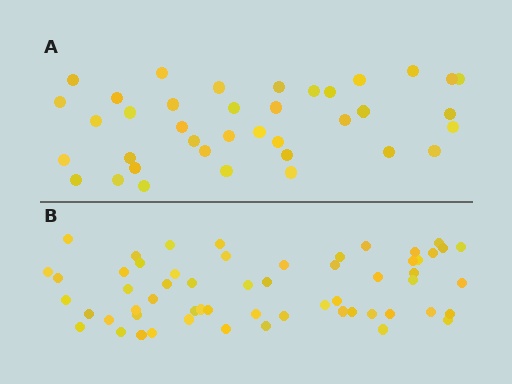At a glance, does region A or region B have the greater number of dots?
Region B (the bottom region) has more dots.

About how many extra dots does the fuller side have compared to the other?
Region B has approximately 20 more dots than region A.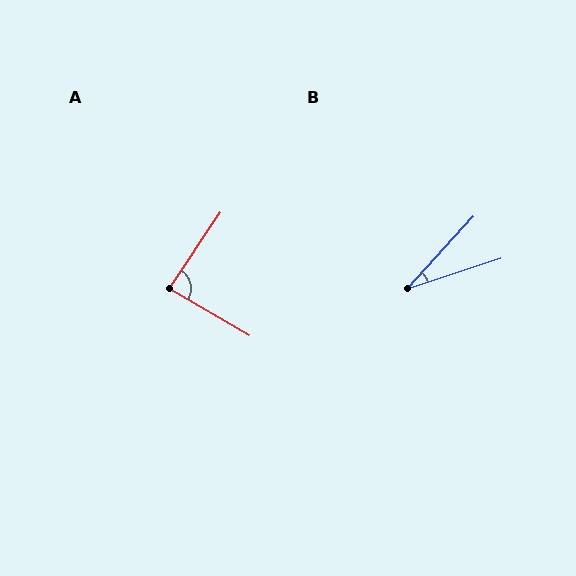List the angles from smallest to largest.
B (29°), A (86°).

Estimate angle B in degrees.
Approximately 29 degrees.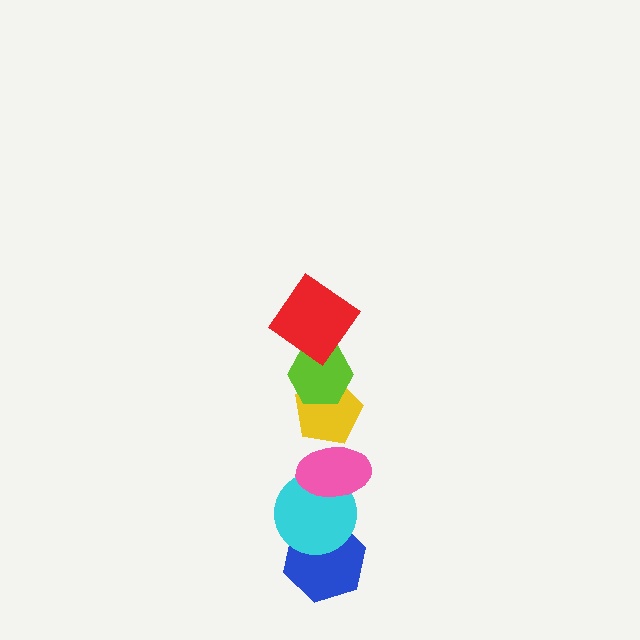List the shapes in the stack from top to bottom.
From top to bottom: the red diamond, the lime hexagon, the yellow pentagon, the pink ellipse, the cyan circle, the blue hexagon.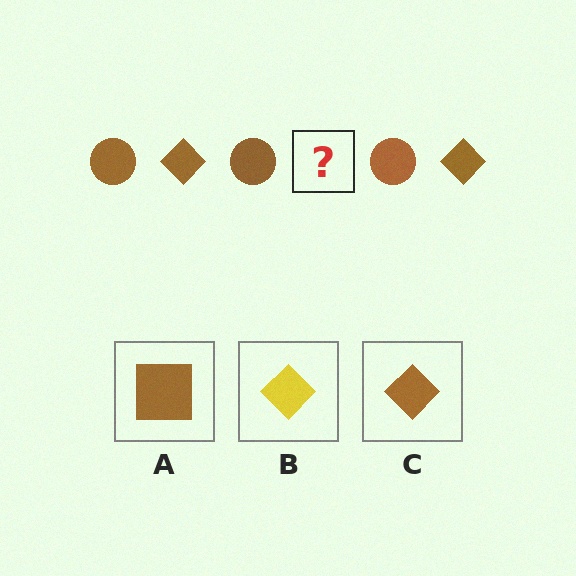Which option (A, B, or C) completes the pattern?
C.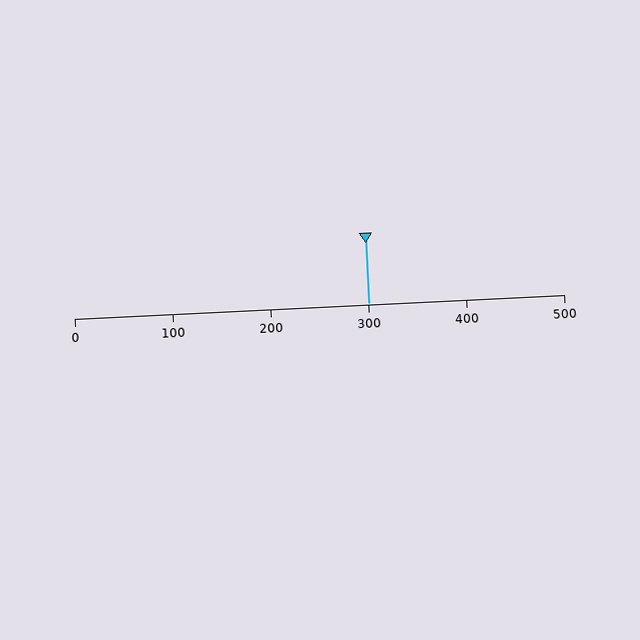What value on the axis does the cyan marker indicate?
The marker indicates approximately 300.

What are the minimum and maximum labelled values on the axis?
The axis runs from 0 to 500.